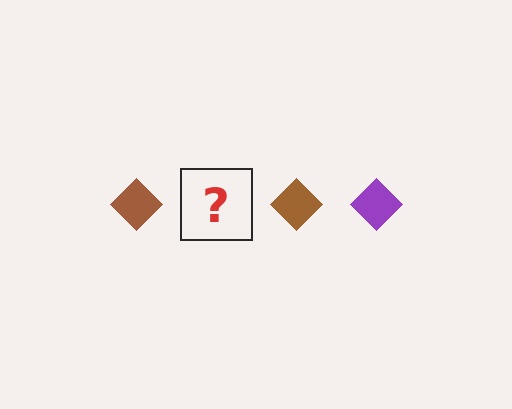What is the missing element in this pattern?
The missing element is a purple diamond.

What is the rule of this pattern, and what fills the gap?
The rule is that the pattern cycles through brown, purple diamonds. The gap should be filled with a purple diamond.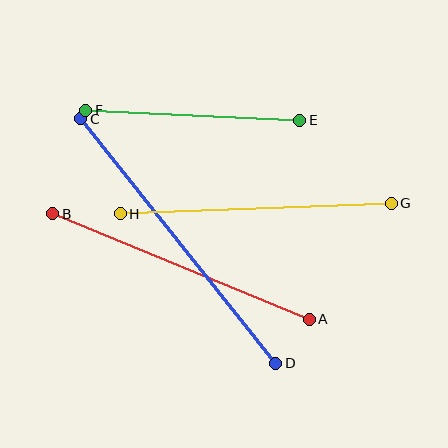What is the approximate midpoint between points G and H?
The midpoint is at approximately (256, 208) pixels.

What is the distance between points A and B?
The distance is approximately 277 pixels.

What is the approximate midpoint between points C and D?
The midpoint is at approximately (178, 241) pixels.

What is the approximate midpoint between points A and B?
The midpoint is at approximately (181, 266) pixels.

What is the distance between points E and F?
The distance is approximately 215 pixels.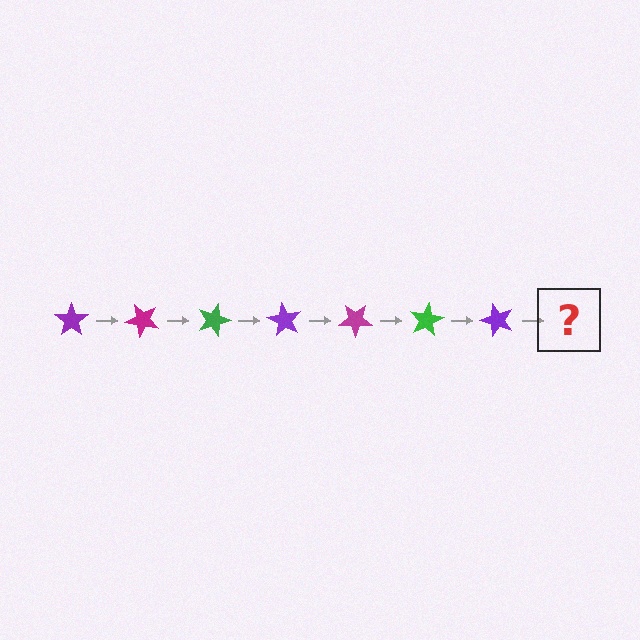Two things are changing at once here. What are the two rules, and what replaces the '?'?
The two rules are that it rotates 45 degrees each step and the color cycles through purple, magenta, and green. The '?' should be a magenta star, rotated 315 degrees from the start.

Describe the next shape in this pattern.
It should be a magenta star, rotated 315 degrees from the start.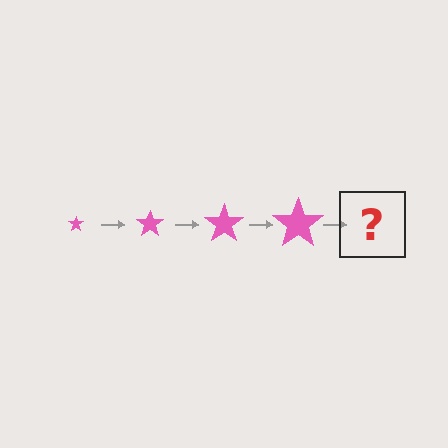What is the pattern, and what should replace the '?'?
The pattern is that the star gets progressively larger each step. The '?' should be a pink star, larger than the previous one.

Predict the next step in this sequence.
The next step is a pink star, larger than the previous one.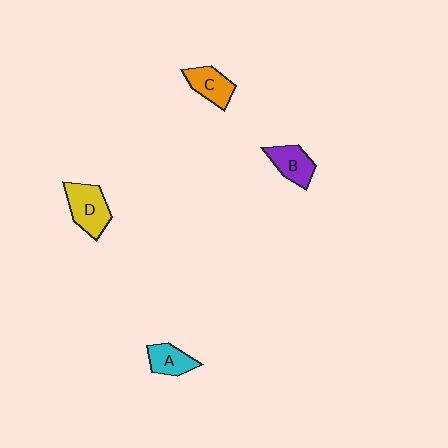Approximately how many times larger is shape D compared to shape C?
Approximately 1.3 times.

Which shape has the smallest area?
Shape A (cyan).